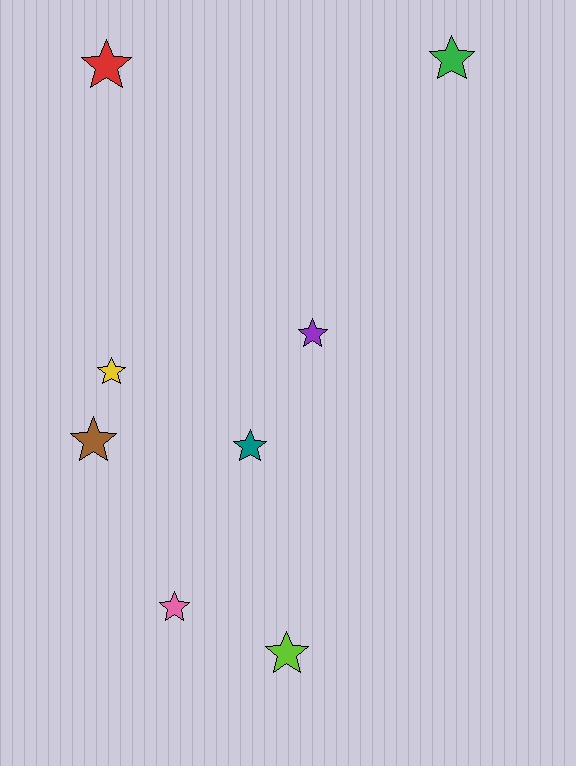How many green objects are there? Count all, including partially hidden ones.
There is 1 green object.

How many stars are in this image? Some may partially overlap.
There are 8 stars.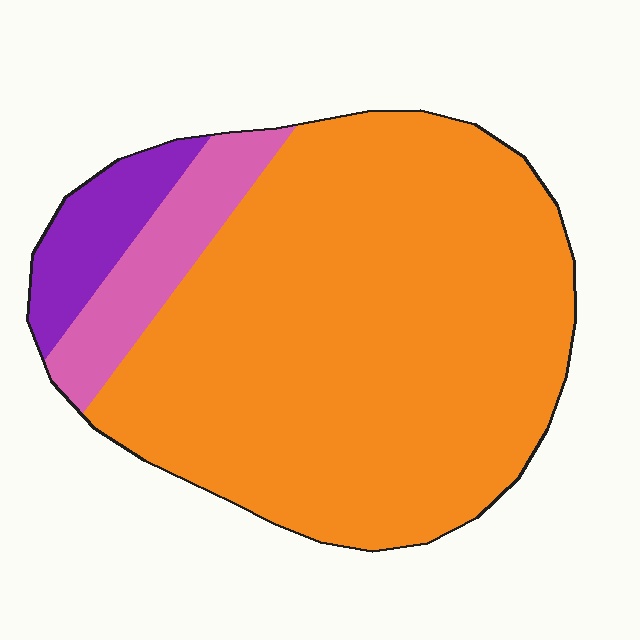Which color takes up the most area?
Orange, at roughly 80%.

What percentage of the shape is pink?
Pink takes up about one tenth (1/10) of the shape.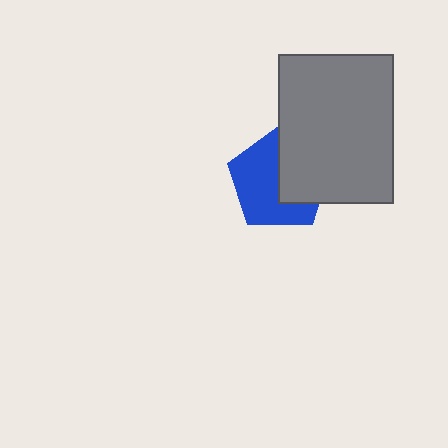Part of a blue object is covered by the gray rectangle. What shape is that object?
It is a pentagon.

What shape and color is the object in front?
The object in front is a gray rectangle.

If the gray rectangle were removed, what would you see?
You would see the complete blue pentagon.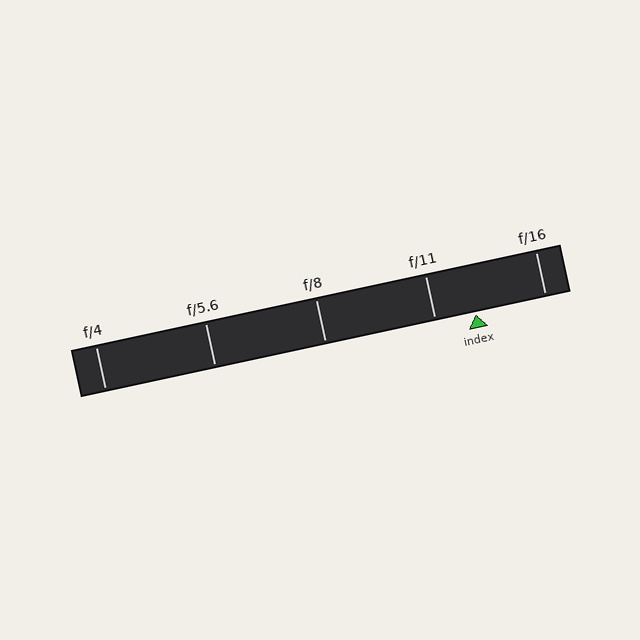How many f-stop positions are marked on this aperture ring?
There are 5 f-stop positions marked.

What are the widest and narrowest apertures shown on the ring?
The widest aperture shown is f/4 and the narrowest is f/16.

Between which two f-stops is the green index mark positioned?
The index mark is between f/11 and f/16.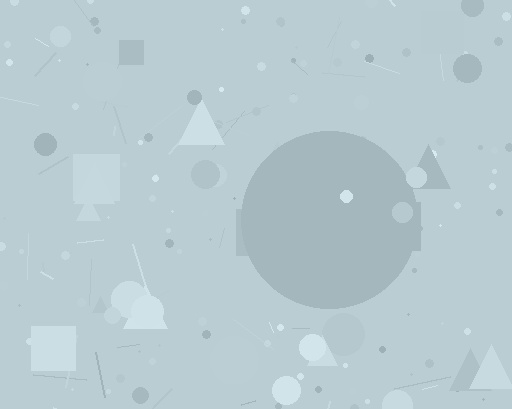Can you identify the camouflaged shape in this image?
The camouflaged shape is a circle.